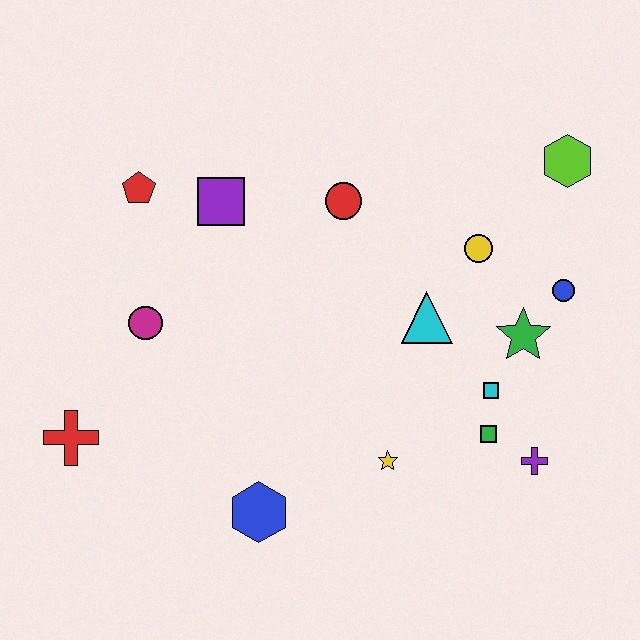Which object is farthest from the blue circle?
The red cross is farthest from the blue circle.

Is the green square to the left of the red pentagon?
No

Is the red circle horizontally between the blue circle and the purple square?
Yes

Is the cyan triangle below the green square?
No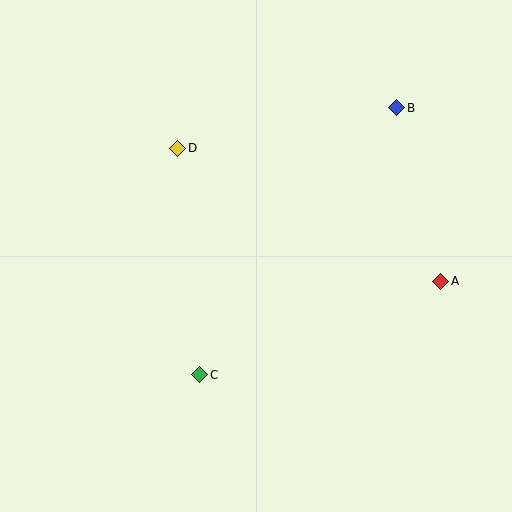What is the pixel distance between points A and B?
The distance between A and B is 179 pixels.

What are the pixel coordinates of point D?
Point D is at (178, 148).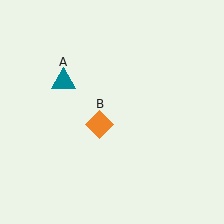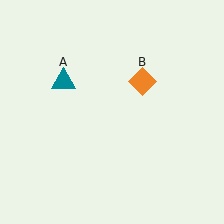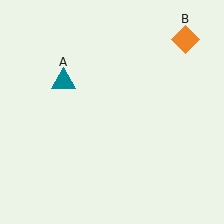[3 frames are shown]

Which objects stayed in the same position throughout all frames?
Teal triangle (object A) remained stationary.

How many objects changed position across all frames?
1 object changed position: orange diamond (object B).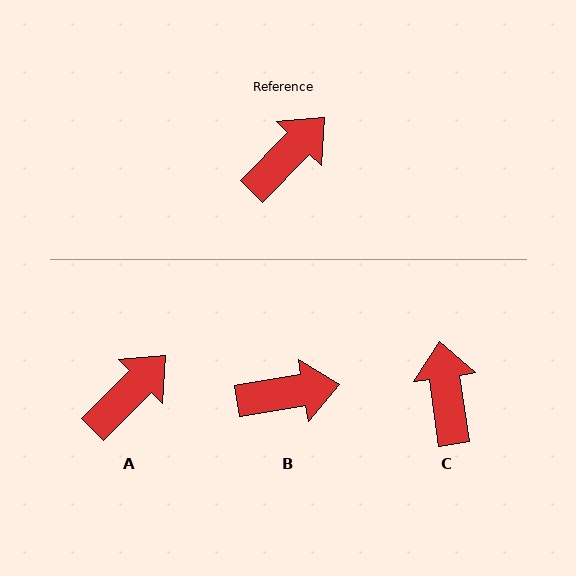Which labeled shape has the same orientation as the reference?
A.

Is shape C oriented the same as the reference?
No, it is off by about 53 degrees.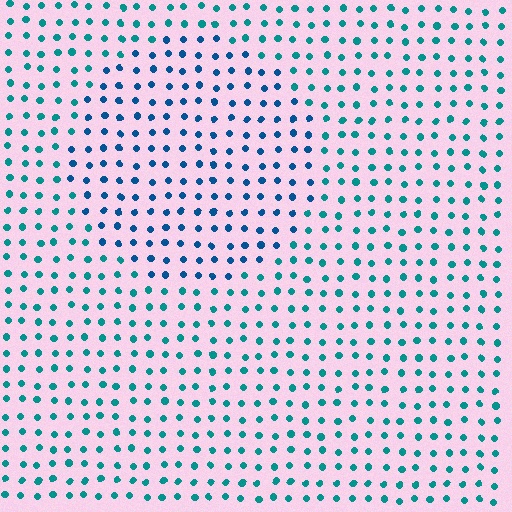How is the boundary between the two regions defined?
The boundary is defined purely by a slight shift in hue (about 29 degrees). Spacing, size, and orientation are identical on both sides.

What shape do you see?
I see a circle.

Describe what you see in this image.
The image is filled with small teal elements in a uniform arrangement. A circle-shaped region is visible where the elements are tinted to a slightly different hue, forming a subtle color boundary.